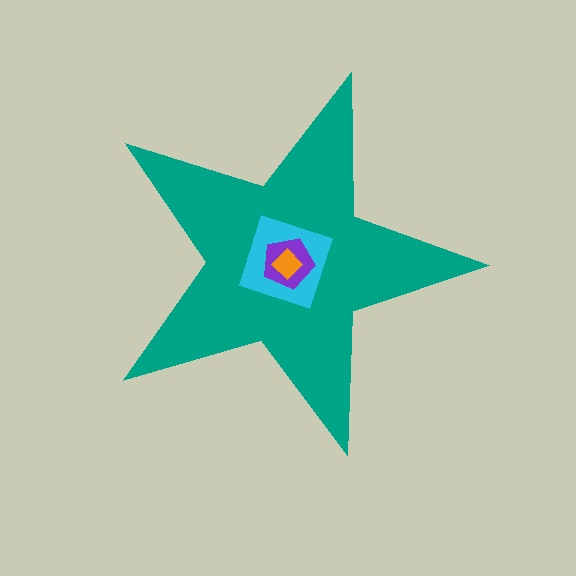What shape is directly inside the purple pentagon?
The orange diamond.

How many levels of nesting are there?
4.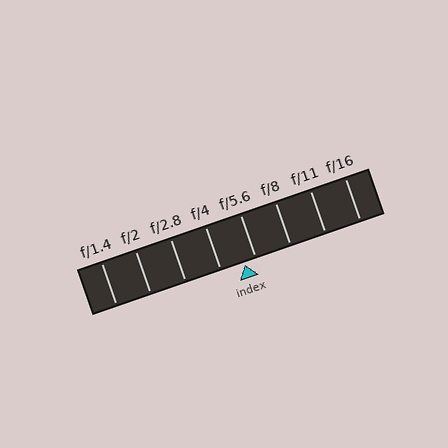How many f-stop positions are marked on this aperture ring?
There are 8 f-stop positions marked.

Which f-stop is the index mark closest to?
The index mark is closest to f/5.6.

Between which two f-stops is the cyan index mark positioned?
The index mark is between f/4 and f/5.6.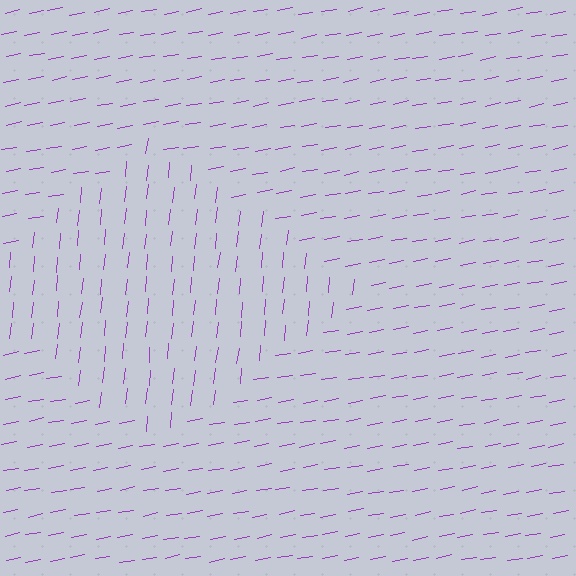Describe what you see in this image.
The image is filled with small purple line segments. A diamond region in the image has lines oriented differently from the surrounding lines, creating a visible texture boundary.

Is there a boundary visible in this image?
Yes, there is a texture boundary formed by a change in line orientation.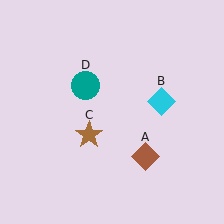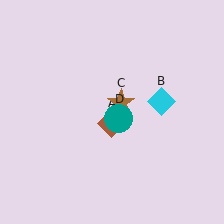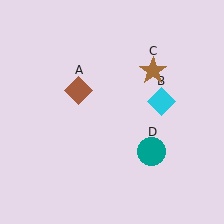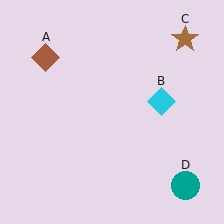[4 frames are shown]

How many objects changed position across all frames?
3 objects changed position: brown diamond (object A), brown star (object C), teal circle (object D).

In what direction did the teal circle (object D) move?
The teal circle (object D) moved down and to the right.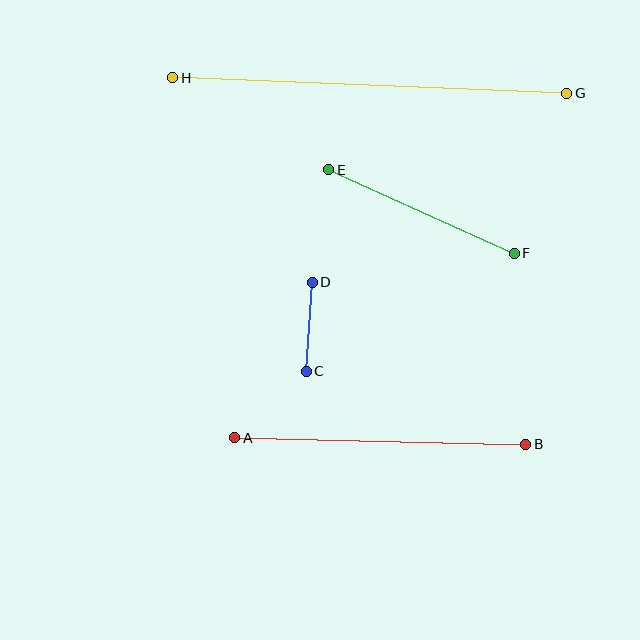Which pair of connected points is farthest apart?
Points G and H are farthest apart.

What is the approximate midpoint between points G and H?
The midpoint is at approximately (370, 86) pixels.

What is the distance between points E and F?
The distance is approximately 204 pixels.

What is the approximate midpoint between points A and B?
The midpoint is at approximately (380, 441) pixels.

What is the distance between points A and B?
The distance is approximately 291 pixels.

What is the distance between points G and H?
The distance is approximately 394 pixels.